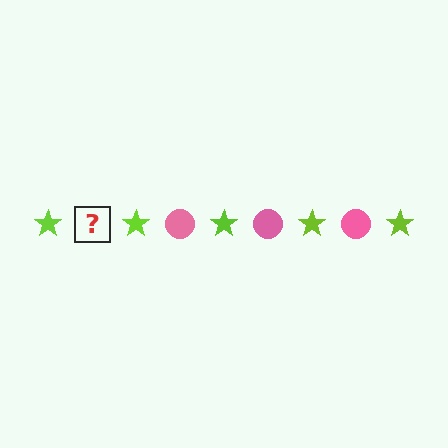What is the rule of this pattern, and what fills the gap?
The rule is that the pattern alternates between lime star and pink circle. The gap should be filled with a pink circle.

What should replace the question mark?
The question mark should be replaced with a pink circle.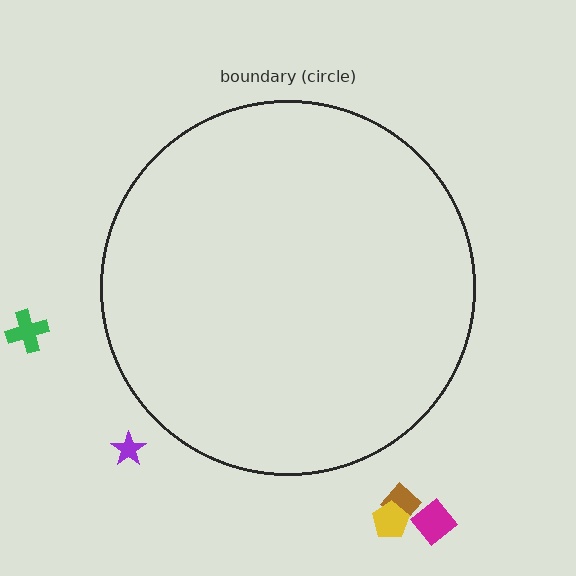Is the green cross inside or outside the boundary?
Outside.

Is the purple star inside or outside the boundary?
Outside.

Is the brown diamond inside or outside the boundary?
Outside.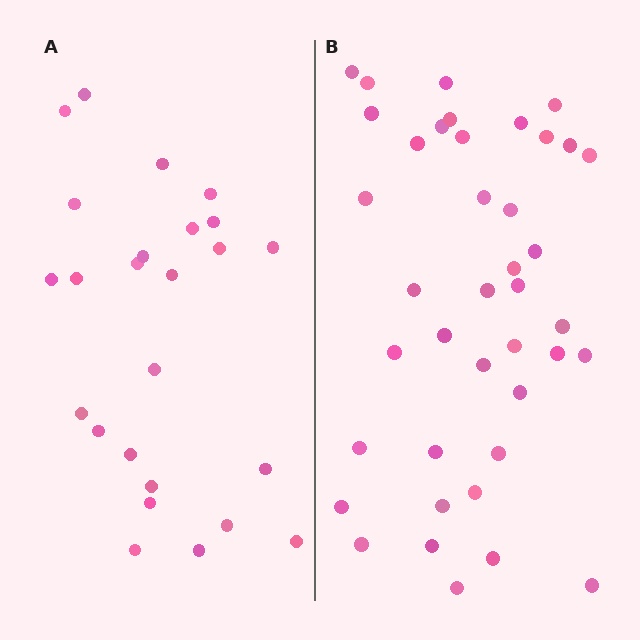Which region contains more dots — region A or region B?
Region B (the right region) has more dots.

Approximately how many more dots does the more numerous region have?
Region B has approximately 15 more dots than region A.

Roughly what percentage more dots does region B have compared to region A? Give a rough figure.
About 60% more.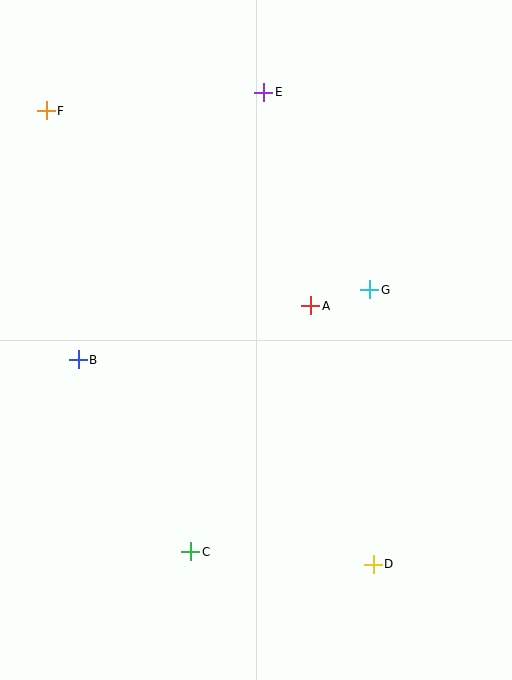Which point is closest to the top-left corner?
Point F is closest to the top-left corner.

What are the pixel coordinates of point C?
Point C is at (191, 552).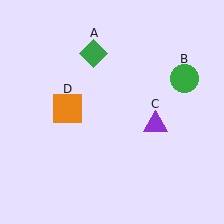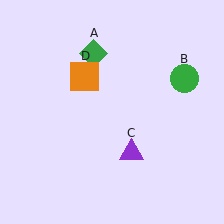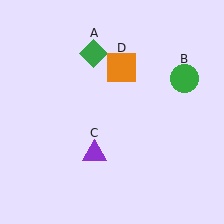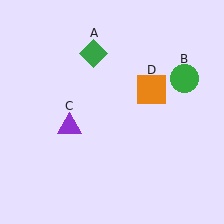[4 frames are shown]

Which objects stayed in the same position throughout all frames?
Green diamond (object A) and green circle (object B) remained stationary.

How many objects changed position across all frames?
2 objects changed position: purple triangle (object C), orange square (object D).